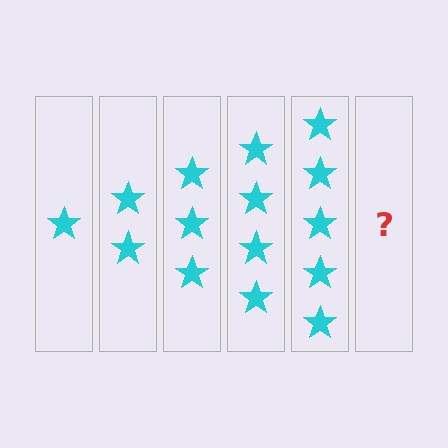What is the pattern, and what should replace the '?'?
The pattern is that each step adds one more star. The '?' should be 6 stars.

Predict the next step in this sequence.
The next step is 6 stars.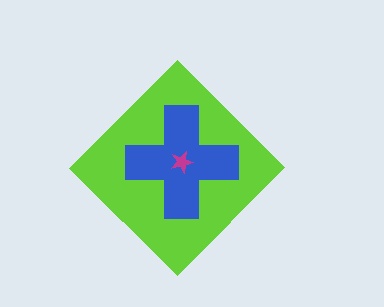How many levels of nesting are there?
3.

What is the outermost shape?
The lime diamond.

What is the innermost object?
The magenta star.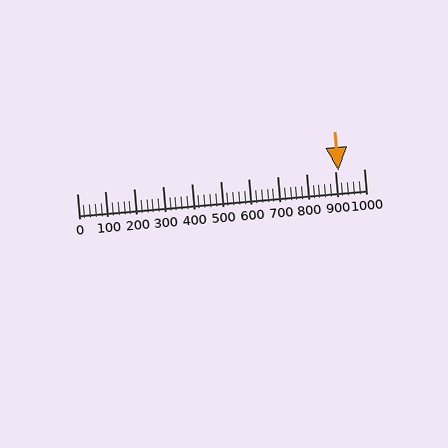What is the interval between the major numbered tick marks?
The major tick marks are spaced 100 units apart.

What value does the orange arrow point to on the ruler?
The orange arrow points to approximately 911.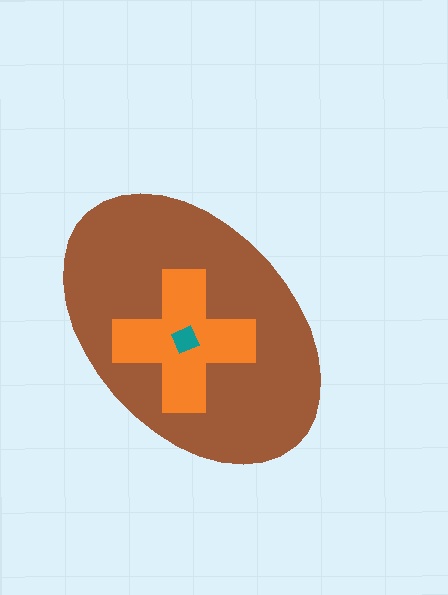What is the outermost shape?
The brown ellipse.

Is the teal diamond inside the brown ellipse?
Yes.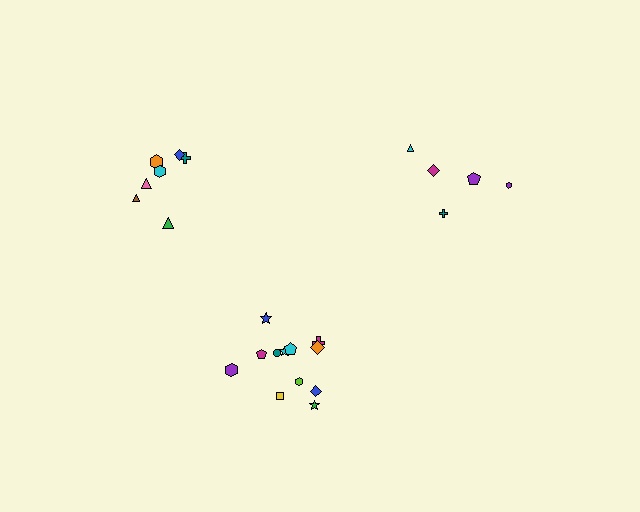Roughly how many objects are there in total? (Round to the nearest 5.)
Roughly 25 objects in total.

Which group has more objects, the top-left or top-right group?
The top-left group.